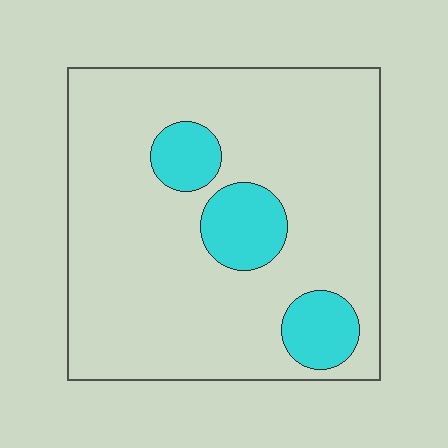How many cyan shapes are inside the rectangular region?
3.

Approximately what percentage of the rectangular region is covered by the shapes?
Approximately 15%.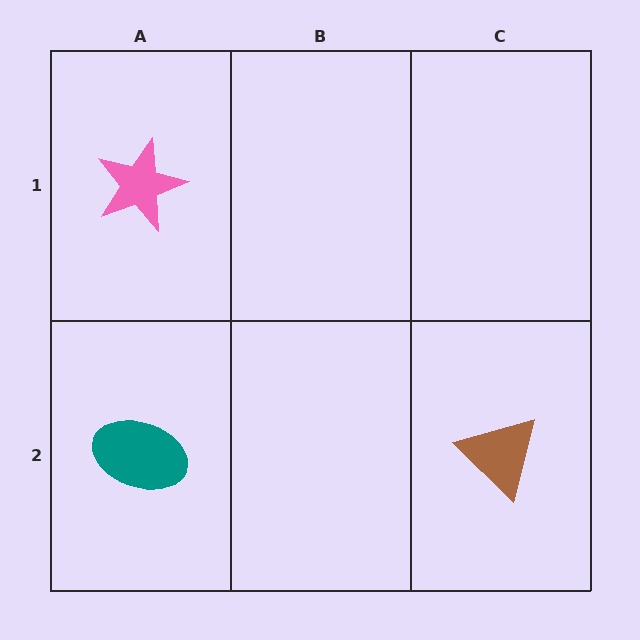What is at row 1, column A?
A pink star.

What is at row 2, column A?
A teal ellipse.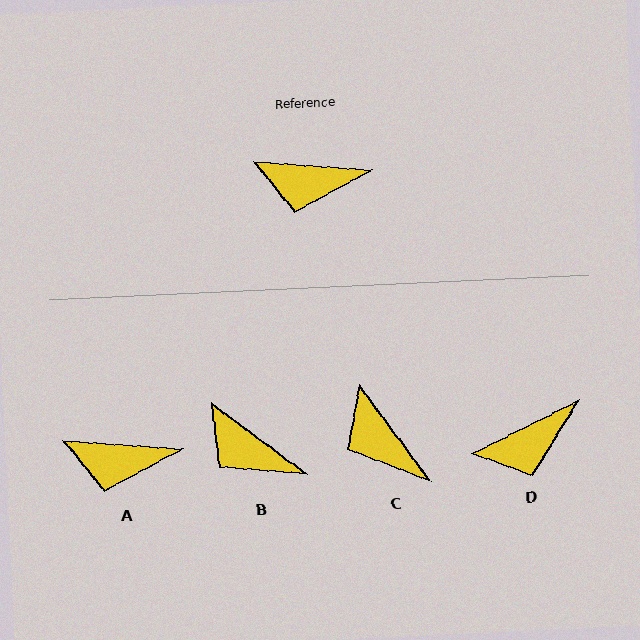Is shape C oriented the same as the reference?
No, it is off by about 50 degrees.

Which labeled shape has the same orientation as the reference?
A.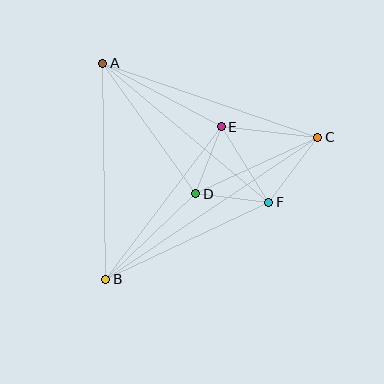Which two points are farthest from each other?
Points B and C are farthest from each other.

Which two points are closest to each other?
Points D and E are closest to each other.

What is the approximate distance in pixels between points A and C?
The distance between A and C is approximately 227 pixels.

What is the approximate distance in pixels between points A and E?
The distance between A and E is approximately 134 pixels.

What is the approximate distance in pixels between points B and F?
The distance between B and F is approximately 180 pixels.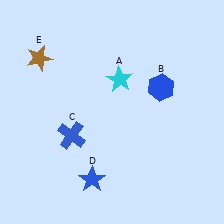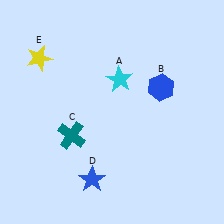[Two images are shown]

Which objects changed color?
C changed from blue to teal. E changed from brown to yellow.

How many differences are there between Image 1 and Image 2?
There are 2 differences between the two images.